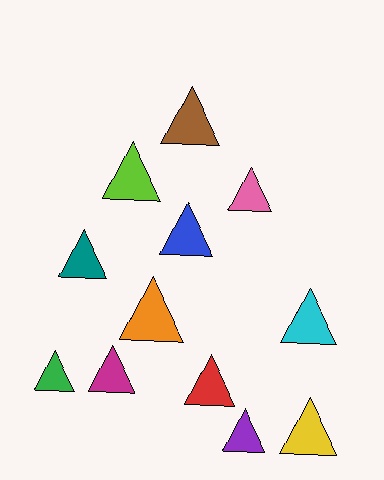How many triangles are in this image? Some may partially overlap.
There are 12 triangles.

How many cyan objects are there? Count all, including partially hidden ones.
There is 1 cyan object.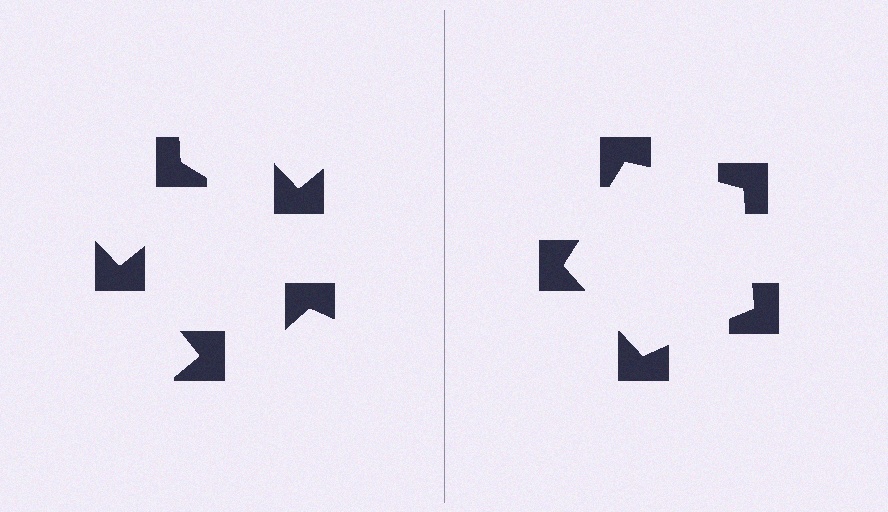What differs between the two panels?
The notched squares are positioned identically on both sides; only the wedge orientations differ. On the right they align to a pentagon; on the left they are misaligned.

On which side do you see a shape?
An illusory pentagon appears on the right side. On the left side the wedge cuts are rotated, so no coherent shape forms.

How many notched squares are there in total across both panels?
10 — 5 on each side.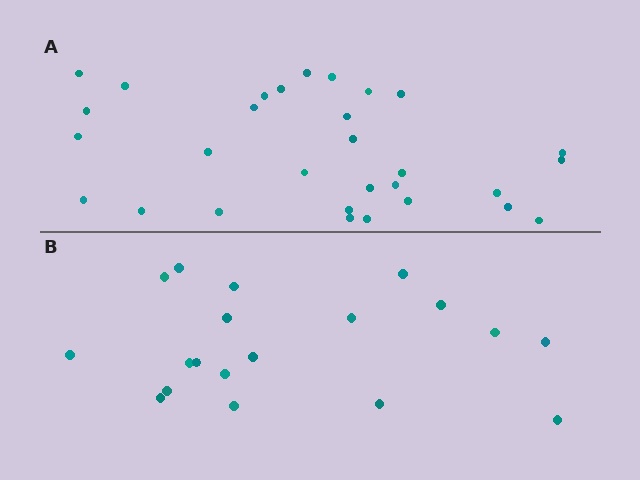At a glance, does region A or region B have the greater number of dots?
Region A (the top region) has more dots.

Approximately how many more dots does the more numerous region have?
Region A has roughly 12 or so more dots than region B.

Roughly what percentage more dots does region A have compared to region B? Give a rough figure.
About 60% more.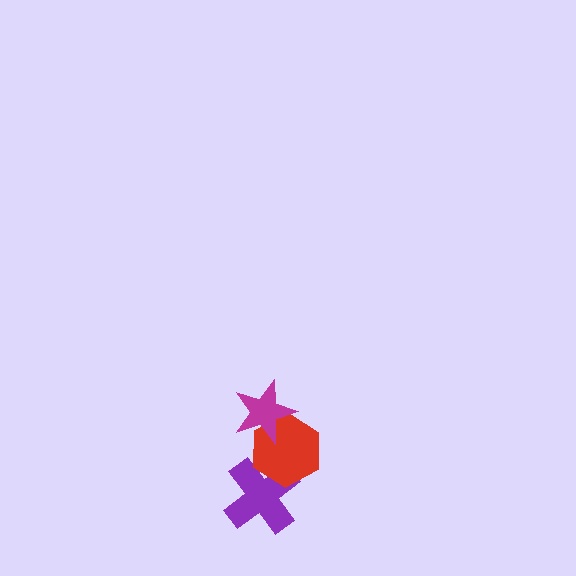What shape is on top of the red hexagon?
The magenta star is on top of the red hexagon.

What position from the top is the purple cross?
The purple cross is 3rd from the top.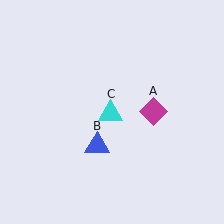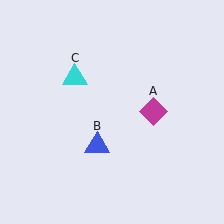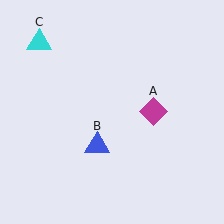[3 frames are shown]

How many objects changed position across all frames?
1 object changed position: cyan triangle (object C).